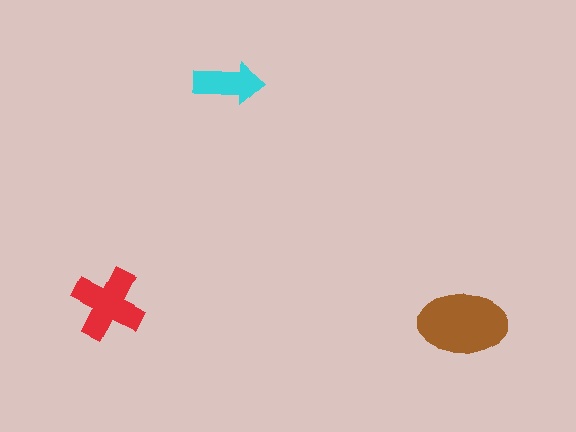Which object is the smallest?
The cyan arrow.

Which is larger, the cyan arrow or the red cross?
The red cross.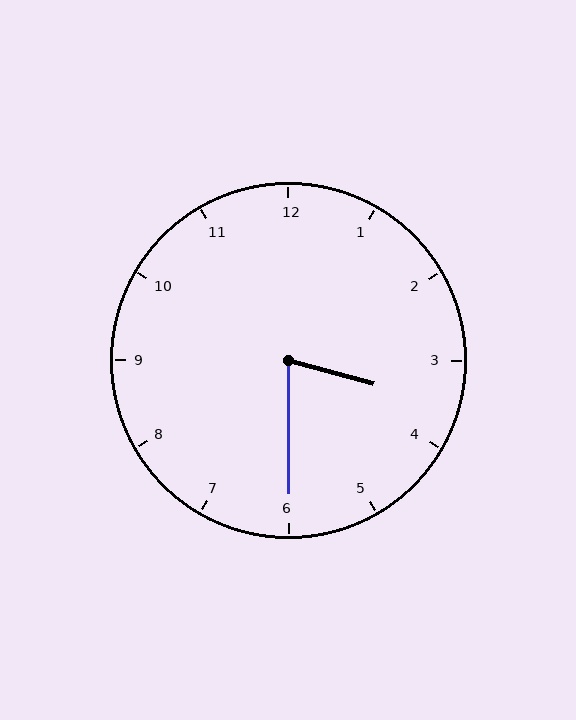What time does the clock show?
3:30.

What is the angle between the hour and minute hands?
Approximately 75 degrees.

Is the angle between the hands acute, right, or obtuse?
It is acute.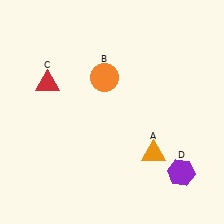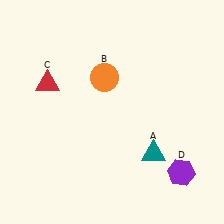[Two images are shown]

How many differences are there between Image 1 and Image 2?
There is 1 difference between the two images.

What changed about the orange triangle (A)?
In Image 1, A is orange. In Image 2, it changed to teal.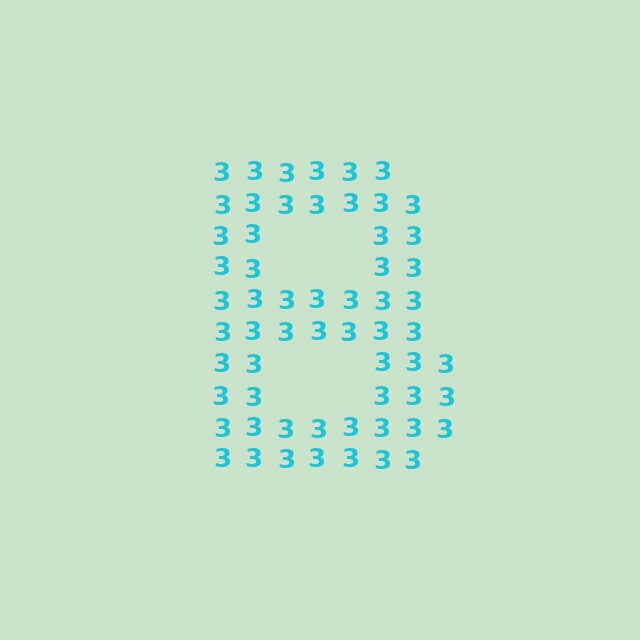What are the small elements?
The small elements are digit 3's.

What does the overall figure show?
The overall figure shows the letter B.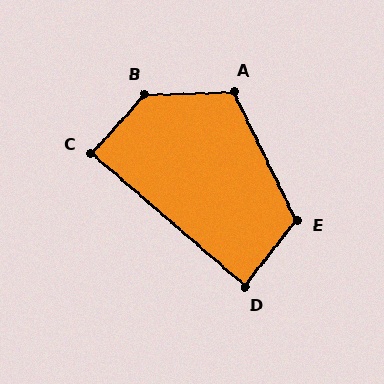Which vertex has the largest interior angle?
B, at approximately 134 degrees.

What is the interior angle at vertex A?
Approximately 114 degrees (obtuse).